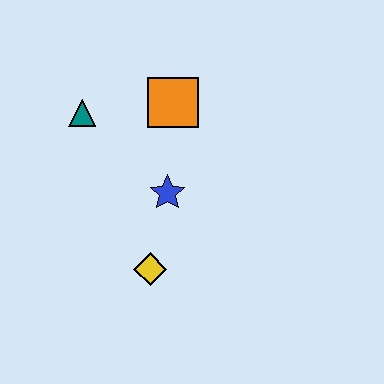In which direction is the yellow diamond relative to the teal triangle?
The yellow diamond is below the teal triangle.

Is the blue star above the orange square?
No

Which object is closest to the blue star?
The yellow diamond is closest to the blue star.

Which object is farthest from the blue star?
The teal triangle is farthest from the blue star.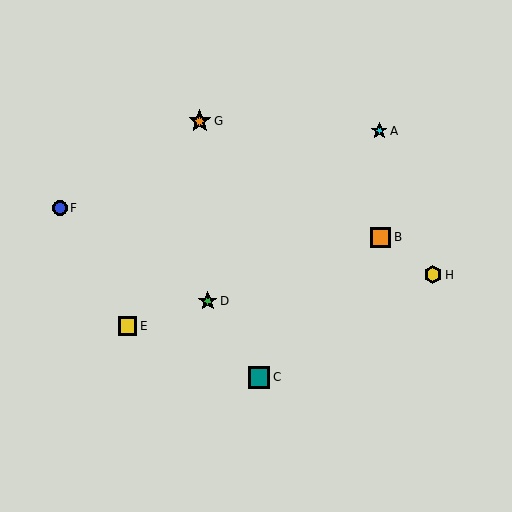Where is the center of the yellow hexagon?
The center of the yellow hexagon is at (433, 275).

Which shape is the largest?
The orange star (labeled G) is the largest.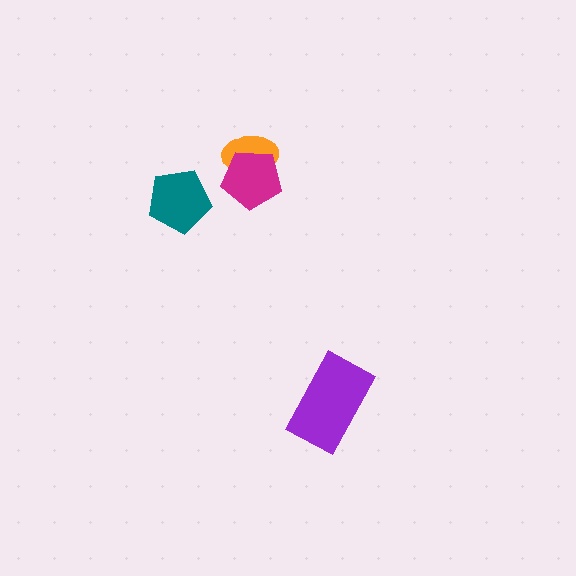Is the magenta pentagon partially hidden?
No, no other shape covers it.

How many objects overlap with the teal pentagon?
0 objects overlap with the teal pentagon.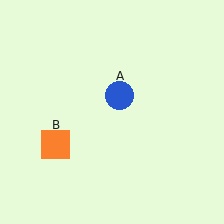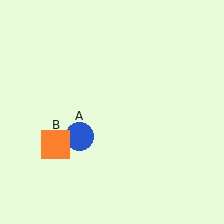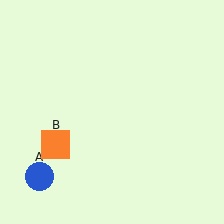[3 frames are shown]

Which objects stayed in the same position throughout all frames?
Orange square (object B) remained stationary.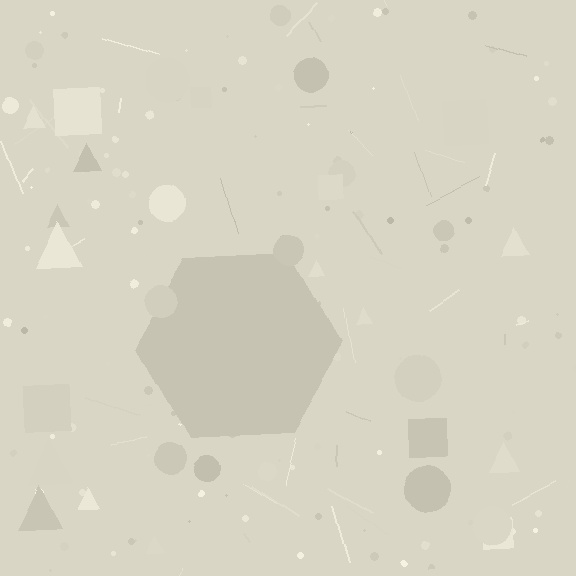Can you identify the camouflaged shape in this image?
The camouflaged shape is a hexagon.